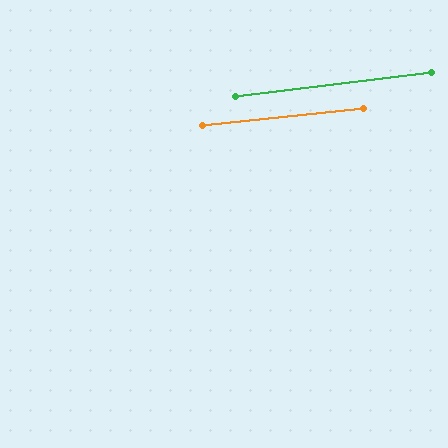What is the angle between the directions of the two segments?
Approximately 1 degree.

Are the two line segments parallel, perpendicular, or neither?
Parallel — their directions differ by only 1.3°.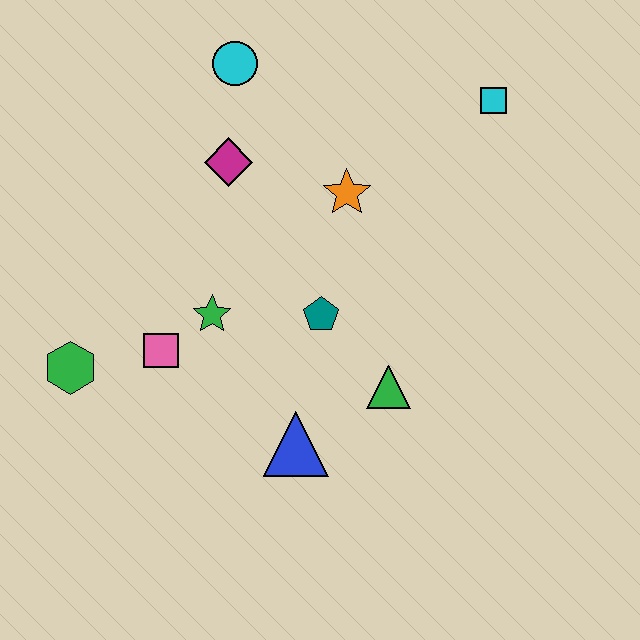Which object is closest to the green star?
The pink square is closest to the green star.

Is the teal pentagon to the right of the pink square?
Yes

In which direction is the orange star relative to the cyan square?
The orange star is to the left of the cyan square.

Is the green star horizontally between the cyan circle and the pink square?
Yes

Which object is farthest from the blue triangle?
The cyan square is farthest from the blue triangle.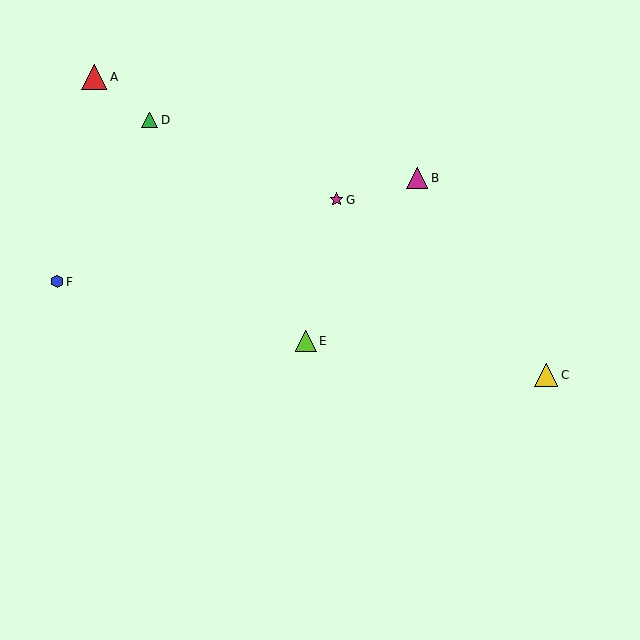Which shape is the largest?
The red triangle (labeled A) is the largest.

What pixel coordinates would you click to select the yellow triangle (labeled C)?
Click at (546, 375) to select the yellow triangle C.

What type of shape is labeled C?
Shape C is a yellow triangle.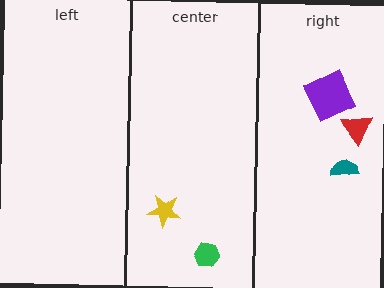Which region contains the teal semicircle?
The right region.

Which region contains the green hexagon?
The center region.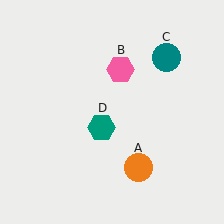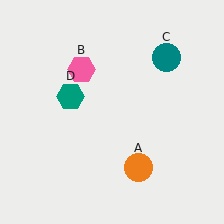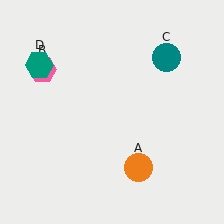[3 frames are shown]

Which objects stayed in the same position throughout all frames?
Orange circle (object A) and teal circle (object C) remained stationary.